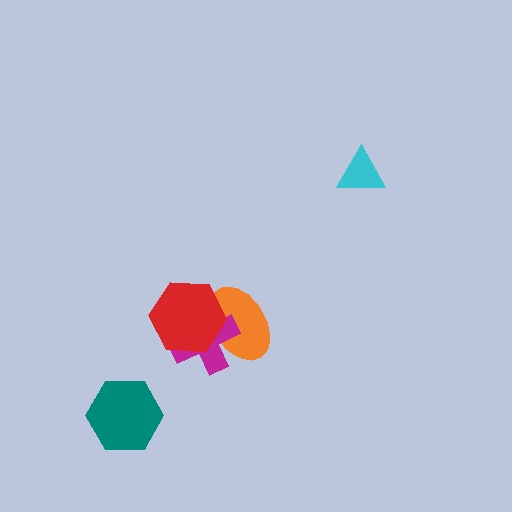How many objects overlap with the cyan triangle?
0 objects overlap with the cyan triangle.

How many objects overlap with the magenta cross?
2 objects overlap with the magenta cross.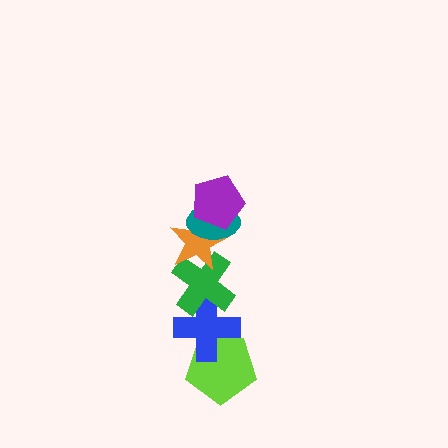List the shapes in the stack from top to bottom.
From top to bottom: the purple pentagon, the teal ellipse, the orange star, the green cross, the blue cross, the lime pentagon.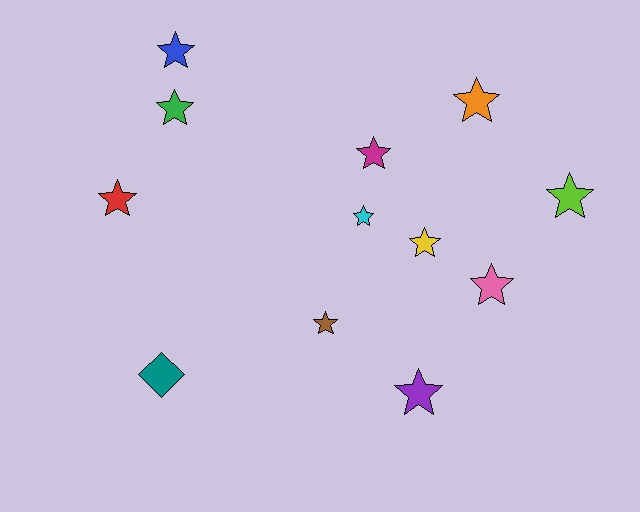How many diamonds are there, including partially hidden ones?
There is 1 diamond.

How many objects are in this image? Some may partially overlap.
There are 12 objects.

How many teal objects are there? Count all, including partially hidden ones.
There is 1 teal object.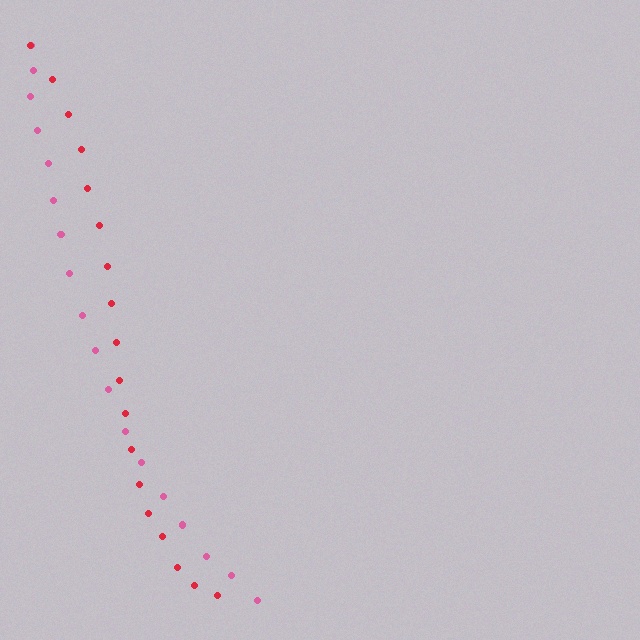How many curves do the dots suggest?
There are 2 distinct paths.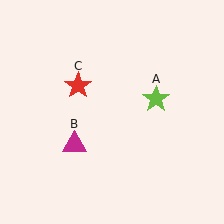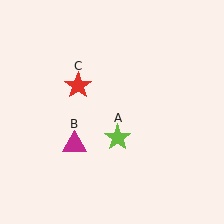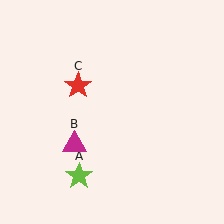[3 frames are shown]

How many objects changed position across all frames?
1 object changed position: lime star (object A).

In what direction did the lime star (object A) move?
The lime star (object A) moved down and to the left.